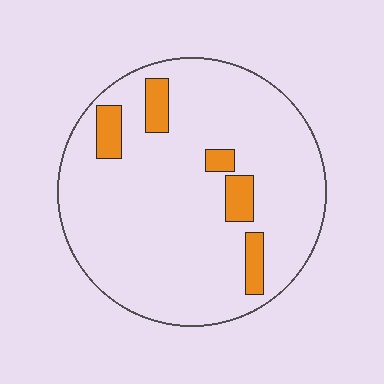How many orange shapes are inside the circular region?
5.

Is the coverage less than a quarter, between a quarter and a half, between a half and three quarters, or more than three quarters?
Less than a quarter.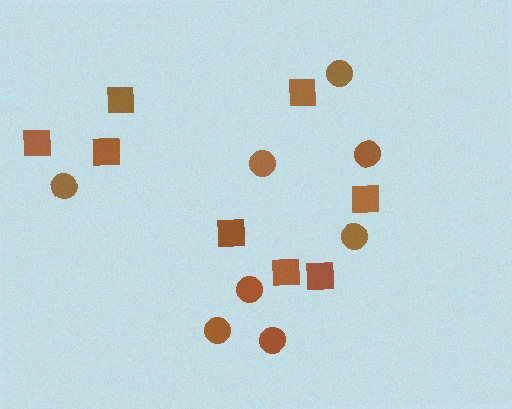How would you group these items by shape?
There are 2 groups: one group of circles (8) and one group of squares (8).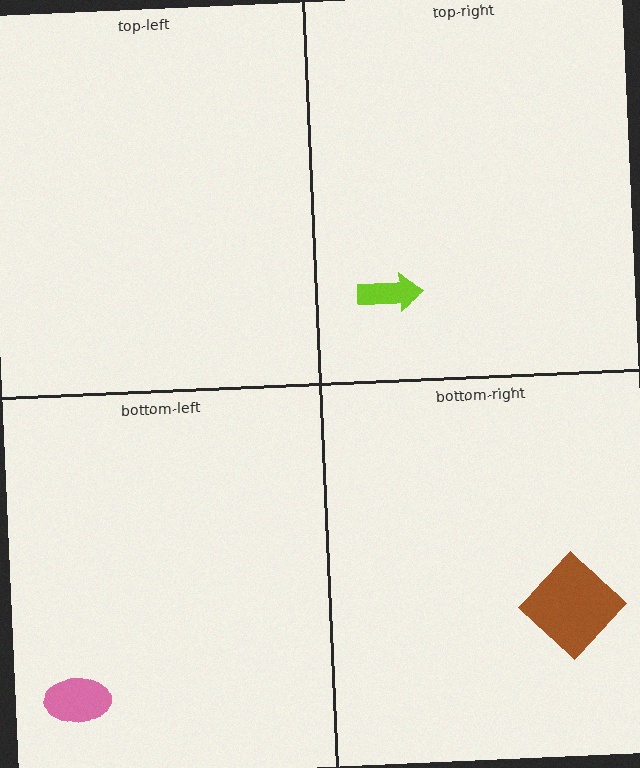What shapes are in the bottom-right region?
The brown diamond.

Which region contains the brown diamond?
The bottom-right region.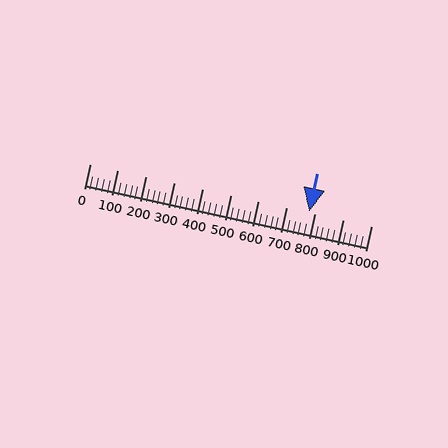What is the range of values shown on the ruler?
The ruler shows values from 0 to 1000.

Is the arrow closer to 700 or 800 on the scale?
The arrow is closer to 800.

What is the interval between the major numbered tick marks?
The major tick marks are spaced 100 units apart.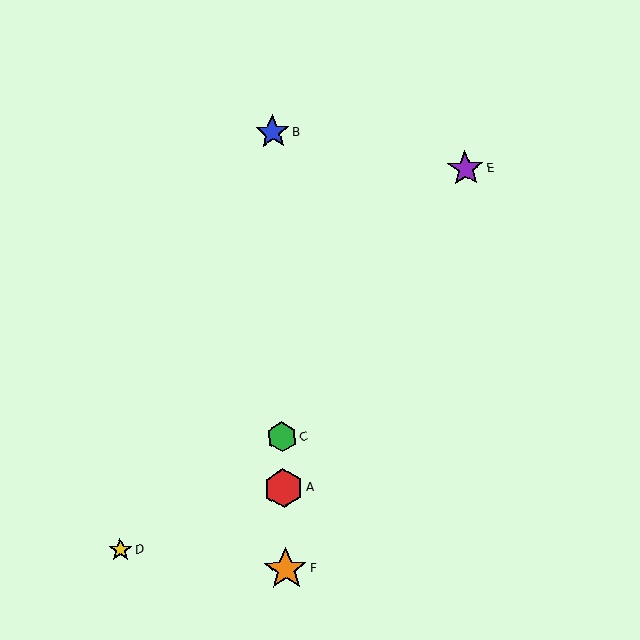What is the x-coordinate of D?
Object D is at x≈120.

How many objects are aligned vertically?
4 objects (A, B, C, F) are aligned vertically.